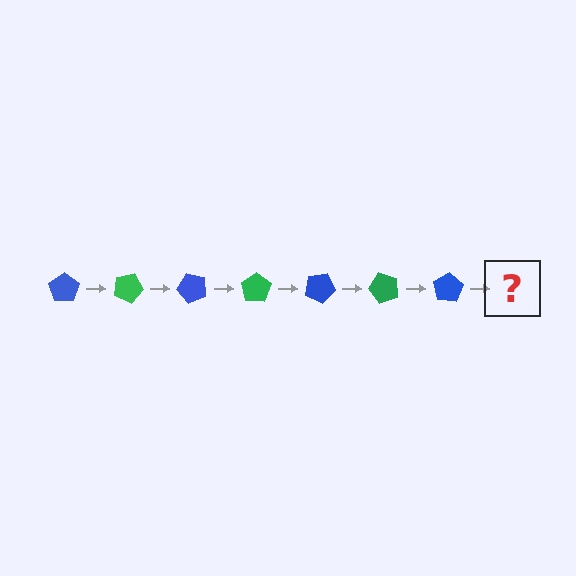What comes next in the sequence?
The next element should be a green pentagon, rotated 175 degrees from the start.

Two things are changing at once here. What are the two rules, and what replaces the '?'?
The two rules are that it rotates 25 degrees each step and the color cycles through blue and green. The '?' should be a green pentagon, rotated 175 degrees from the start.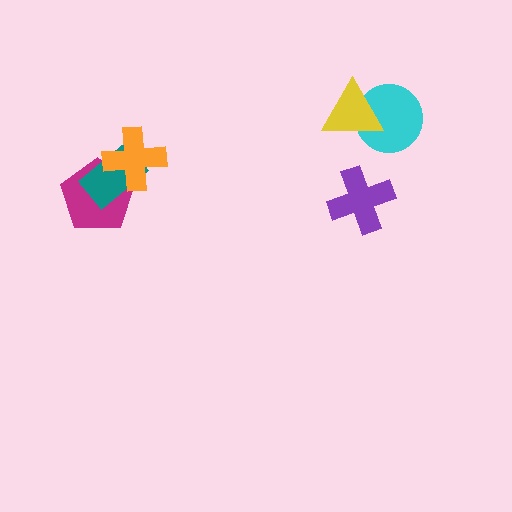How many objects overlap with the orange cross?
2 objects overlap with the orange cross.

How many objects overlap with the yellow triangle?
1 object overlaps with the yellow triangle.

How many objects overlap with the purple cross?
0 objects overlap with the purple cross.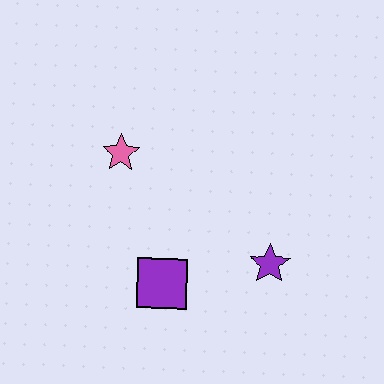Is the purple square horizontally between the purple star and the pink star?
Yes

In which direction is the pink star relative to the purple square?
The pink star is above the purple square.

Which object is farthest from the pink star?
The purple star is farthest from the pink star.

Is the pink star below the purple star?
No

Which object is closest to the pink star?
The purple square is closest to the pink star.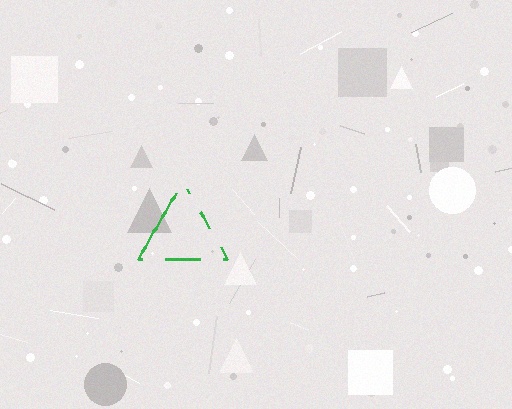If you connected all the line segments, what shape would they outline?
They would outline a triangle.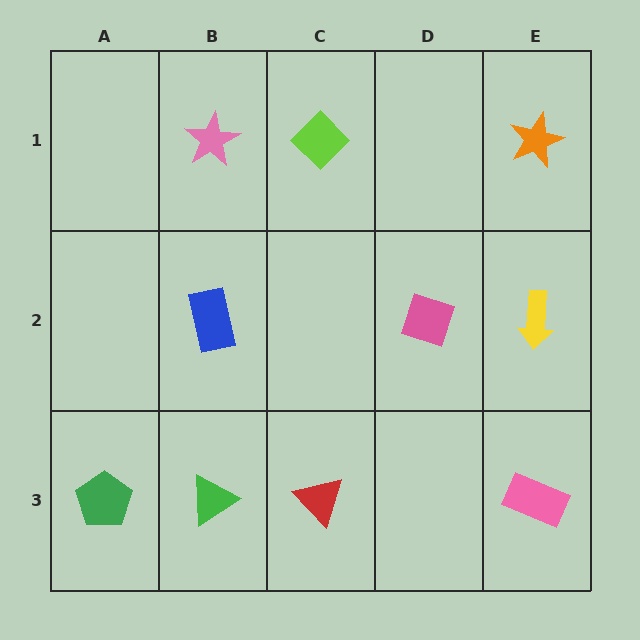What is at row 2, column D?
A pink diamond.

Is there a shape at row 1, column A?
No, that cell is empty.